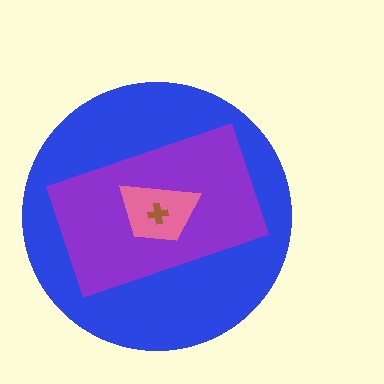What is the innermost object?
The brown cross.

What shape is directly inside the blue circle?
The purple rectangle.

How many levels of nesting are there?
4.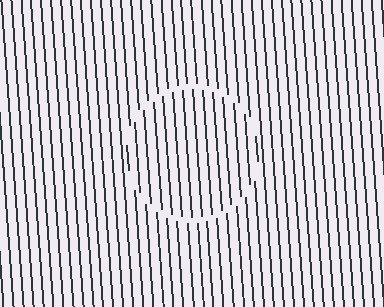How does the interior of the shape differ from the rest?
The interior of the shape contains the same grating, shifted by half a period — the contour is defined by the phase discontinuity where line-ends from the inner and outer gratings abut.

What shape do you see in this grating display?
An illusory circle. The interior of the shape contains the same grating, shifted by half a period — the contour is defined by the phase discontinuity where line-ends from the inner and outer gratings abut.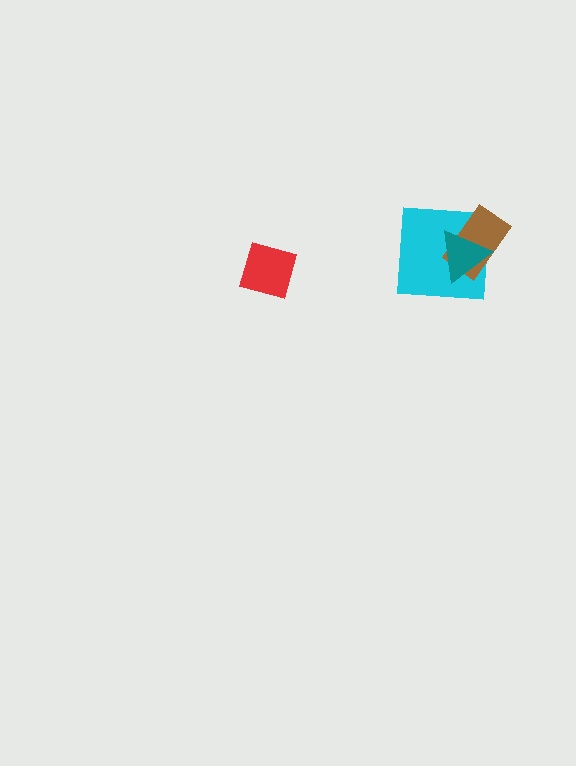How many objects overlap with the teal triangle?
2 objects overlap with the teal triangle.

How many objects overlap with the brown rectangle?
2 objects overlap with the brown rectangle.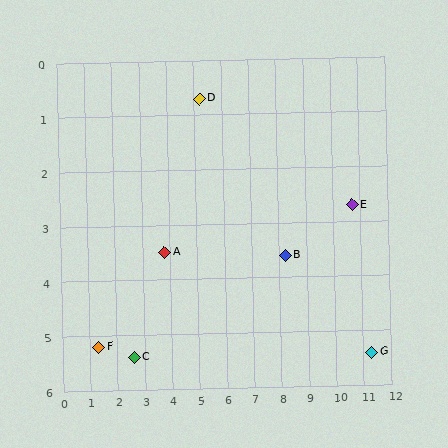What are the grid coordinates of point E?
Point E is at approximately (10.7, 2.7).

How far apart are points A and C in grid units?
Points A and C are about 2.2 grid units apart.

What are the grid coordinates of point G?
Point G is at approximately (11.3, 5.4).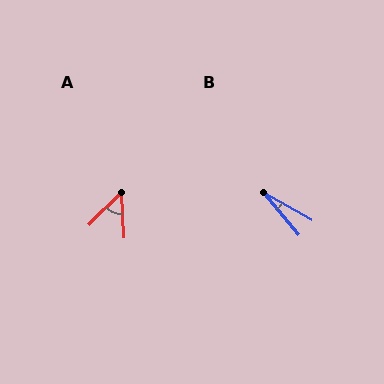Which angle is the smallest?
B, at approximately 20 degrees.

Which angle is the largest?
A, at approximately 49 degrees.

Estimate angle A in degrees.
Approximately 49 degrees.